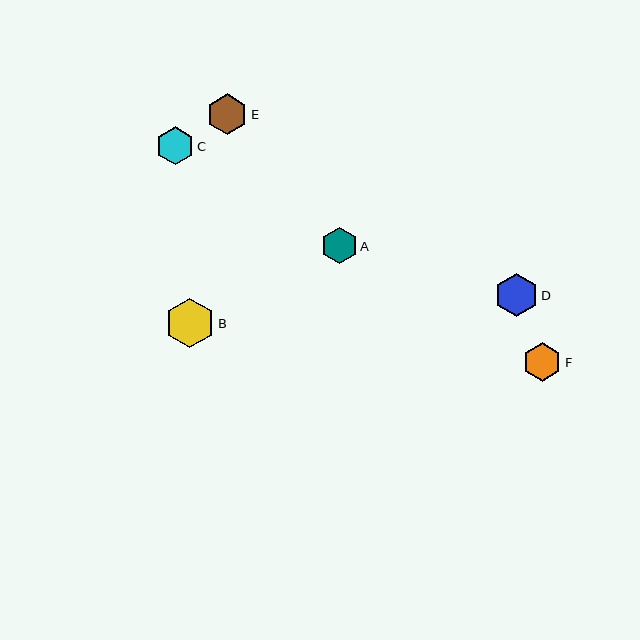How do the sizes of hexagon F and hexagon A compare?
Hexagon F and hexagon A are approximately the same size.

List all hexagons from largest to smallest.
From largest to smallest: B, D, E, F, C, A.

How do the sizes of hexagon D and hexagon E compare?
Hexagon D and hexagon E are approximately the same size.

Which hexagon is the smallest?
Hexagon A is the smallest with a size of approximately 37 pixels.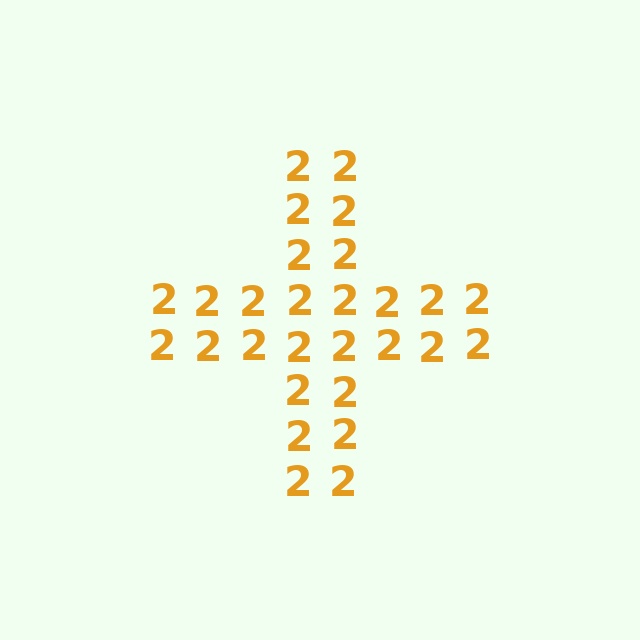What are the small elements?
The small elements are digit 2's.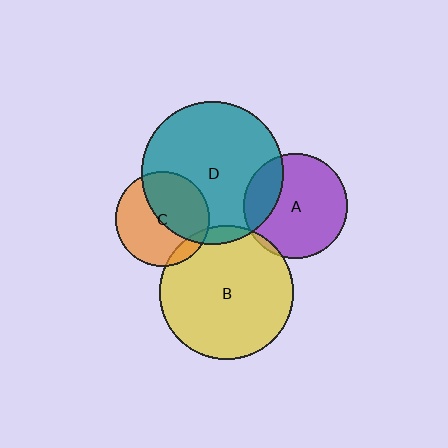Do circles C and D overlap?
Yes.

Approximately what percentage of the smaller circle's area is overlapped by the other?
Approximately 45%.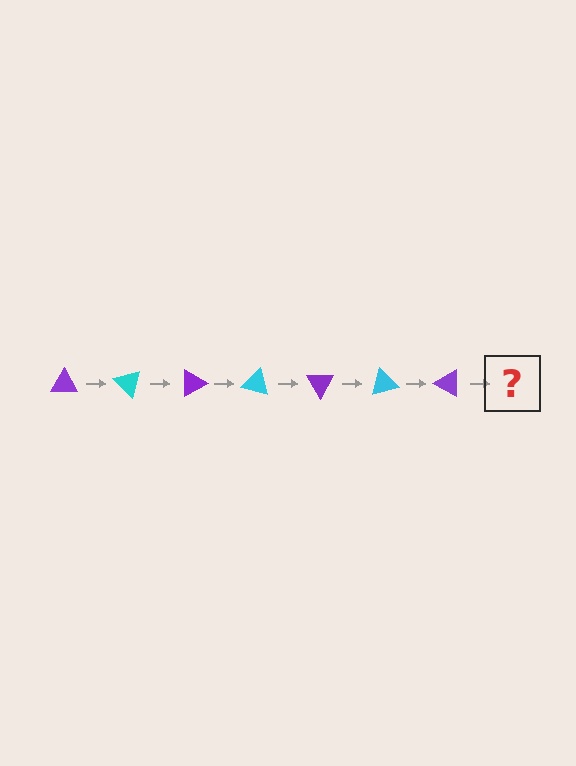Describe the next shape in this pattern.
It should be a cyan triangle, rotated 315 degrees from the start.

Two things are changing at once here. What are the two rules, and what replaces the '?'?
The two rules are that it rotates 45 degrees each step and the color cycles through purple and cyan. The '?' should be a cyan triangle, rotated 315 degrees from the start.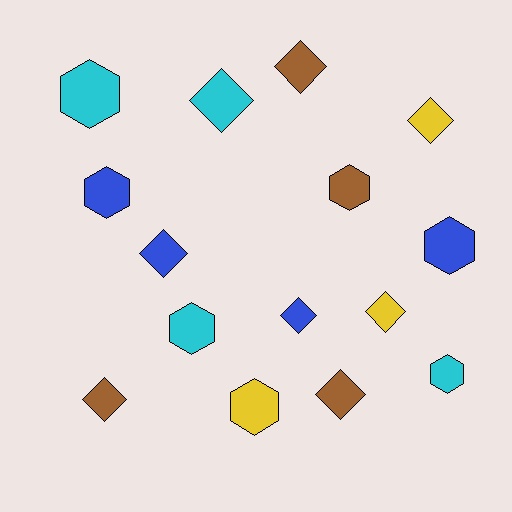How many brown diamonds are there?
There are 3 brown diamonds.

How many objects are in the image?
There are 15 objects.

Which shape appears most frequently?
Diamond, with 8 objects.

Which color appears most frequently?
Blue, with 4 objects.